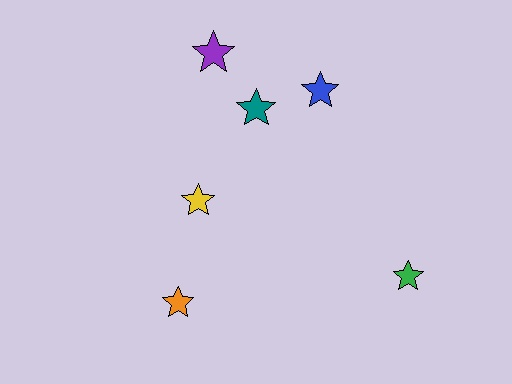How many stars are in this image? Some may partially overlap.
There are 6 stars.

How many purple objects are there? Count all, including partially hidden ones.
There is 1 purple object.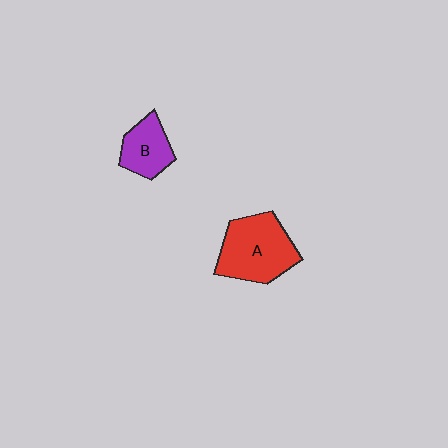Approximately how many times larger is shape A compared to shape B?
Approximately 1.8 times.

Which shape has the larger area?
Shape A (red).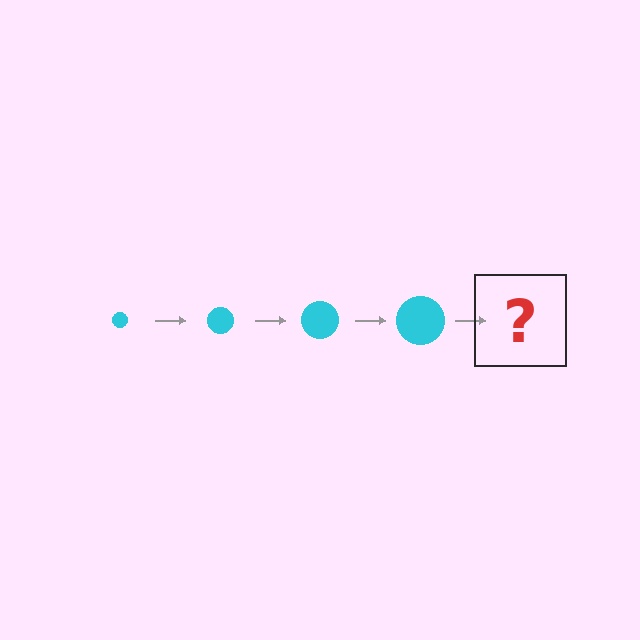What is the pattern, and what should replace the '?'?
The pattern is that the circle gets progressively larger each step. The '?' should be a cyan circle, larger than the previous one.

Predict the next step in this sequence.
The next step is a cyan circle, larger than the previous one.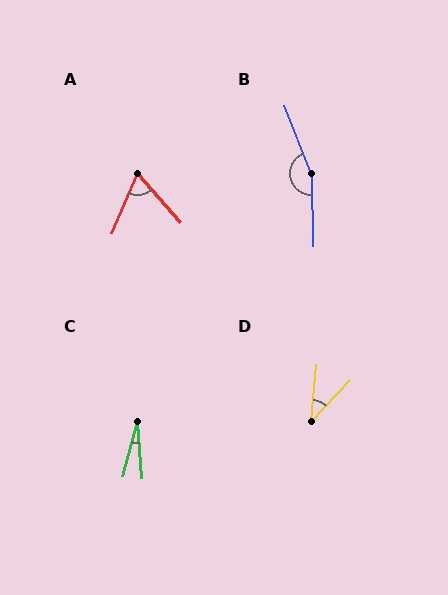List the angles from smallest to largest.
C (20°), D (38°), A (65°), B (160°).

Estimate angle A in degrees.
Approximately 65 degrees.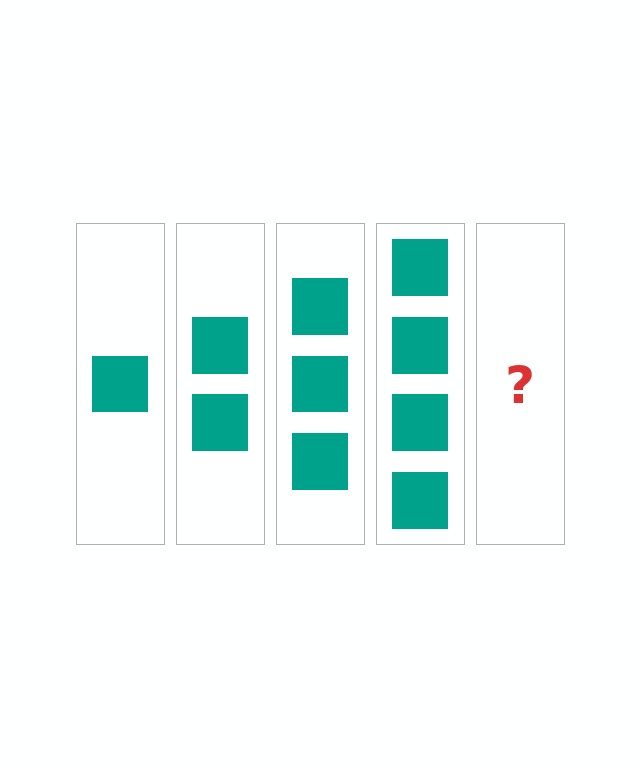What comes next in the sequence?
The next element should be 5 squares.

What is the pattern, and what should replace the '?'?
The pattern is that each step adds one more square. The '?' should be 5 squares.